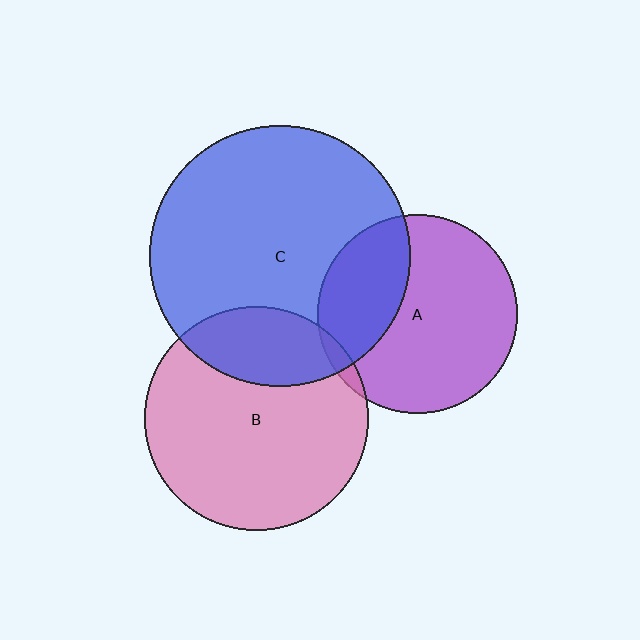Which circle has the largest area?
Circle C (blue).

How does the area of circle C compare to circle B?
Approximately 1.4 times.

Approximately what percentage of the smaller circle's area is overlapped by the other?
Approximately 30%.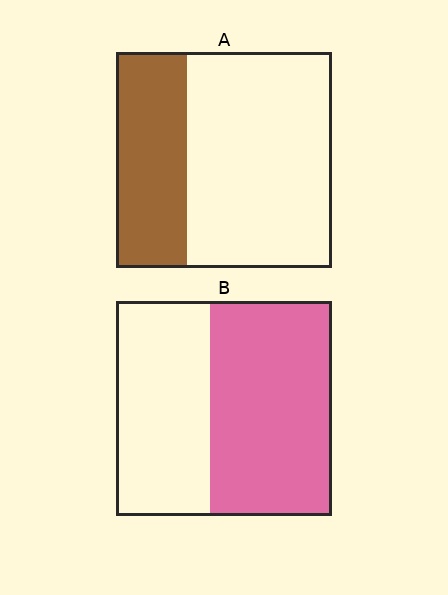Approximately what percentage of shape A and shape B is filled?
A is approximately 35% and B is approximately 55%.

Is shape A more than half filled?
No.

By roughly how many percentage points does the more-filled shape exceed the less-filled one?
By roughly 25 percentage points (B over A).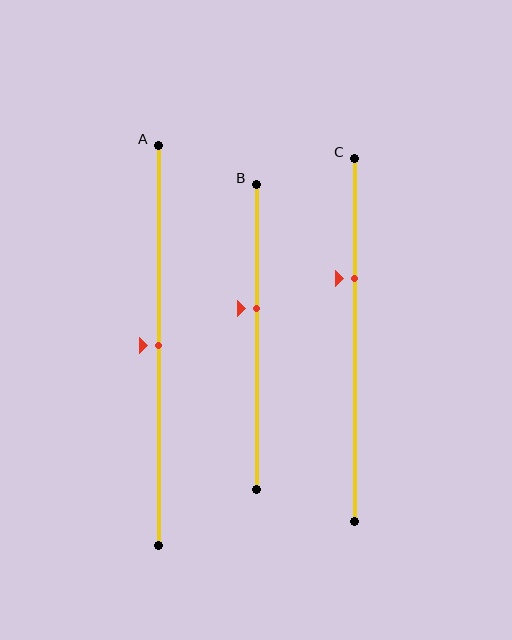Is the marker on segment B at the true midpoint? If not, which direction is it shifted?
No, the marker on segment B is shifted upward by about 9% of the segment length.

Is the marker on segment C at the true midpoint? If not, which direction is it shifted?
No, the marker on segment C is shifted upward by about 17% of the segment length.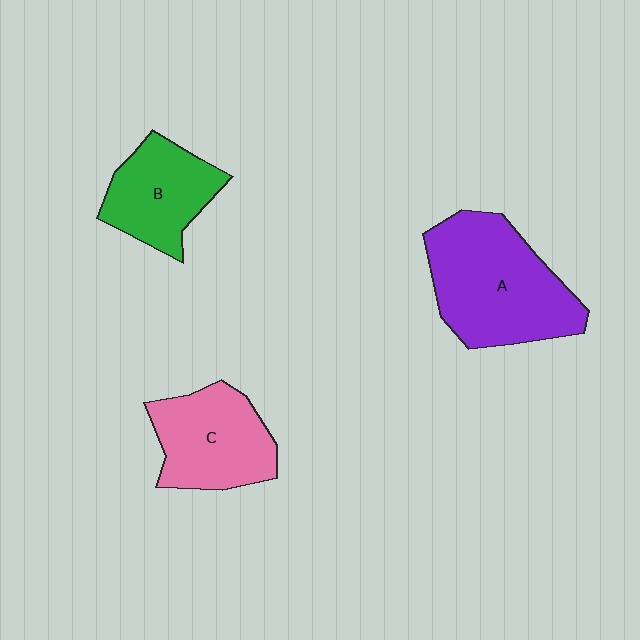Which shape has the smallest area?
Shape B (green).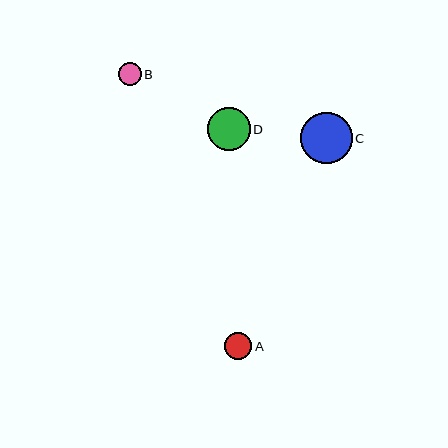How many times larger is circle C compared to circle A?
Circle C is approximately 1.9 times the size of circle A.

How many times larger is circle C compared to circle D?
Circle C is approximately 1.2 times the size of circle D.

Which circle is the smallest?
Circle B is the smallest with a size of approximately 23 pixels.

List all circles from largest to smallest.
From largest to smallest: C, D, A, B.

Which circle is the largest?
Circle C is the largest with a size of approximately 52 pixels.